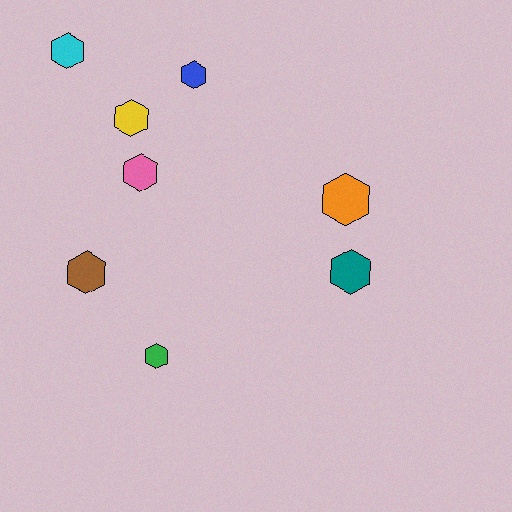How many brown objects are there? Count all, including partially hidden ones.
There is 1 brown object.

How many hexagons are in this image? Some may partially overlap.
There are 8 hexagons.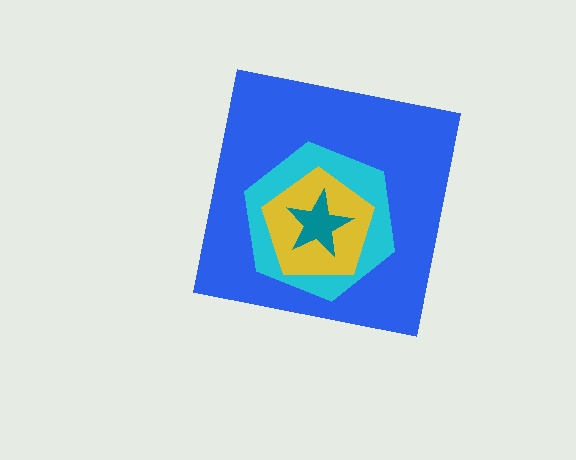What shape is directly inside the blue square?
The cyan hexagon.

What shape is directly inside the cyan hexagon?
The yellow pentagon.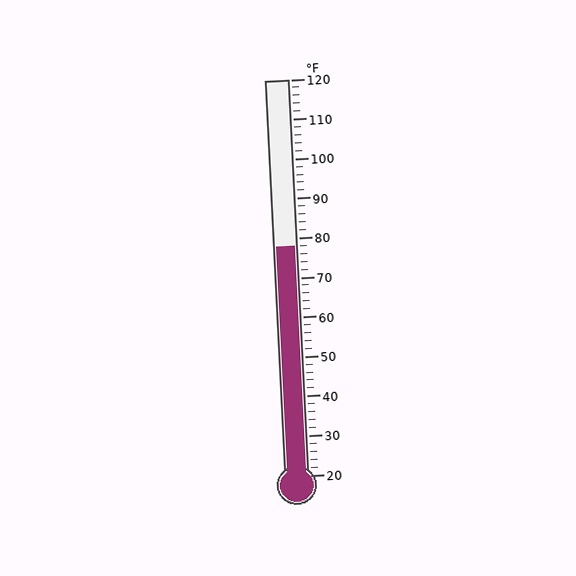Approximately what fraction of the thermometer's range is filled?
The thermometer is filled to approximately 60% of its range.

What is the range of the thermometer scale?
The thermometer scale ranges from 20°F to 120°F.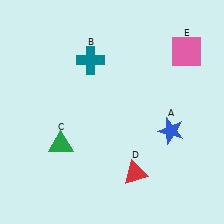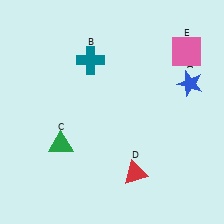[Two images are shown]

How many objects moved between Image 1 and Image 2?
1 object moved between the two images.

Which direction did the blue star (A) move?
The blue star (A) moved up.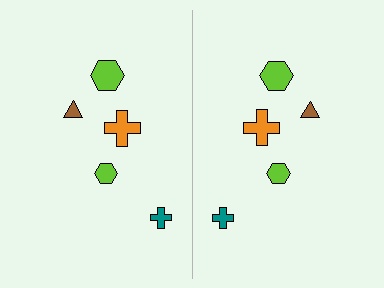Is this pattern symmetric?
Yes, this pattern has bilateral (reflection) symmetry.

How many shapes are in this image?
There are 10 shapes in this image.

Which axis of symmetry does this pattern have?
The pattern has a vertical axis of symmetry running through the center of the image.